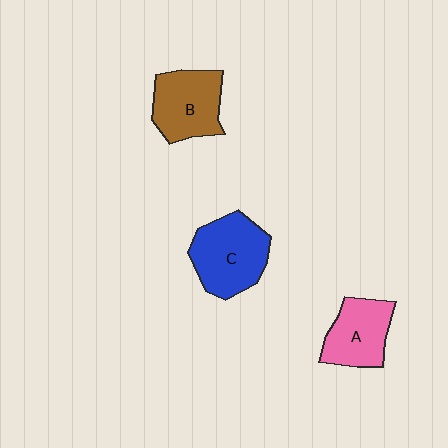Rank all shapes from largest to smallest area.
From largest to smallest: C (blue), B (brown), A (pink).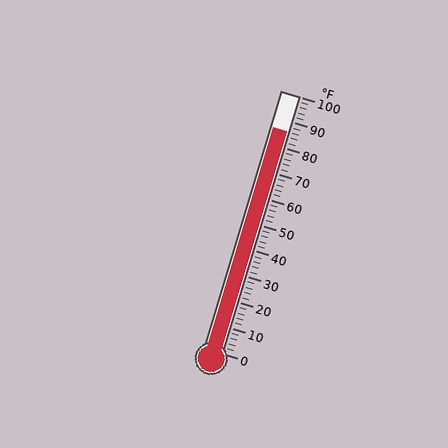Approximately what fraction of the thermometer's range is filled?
The thermometer is filled to approximately 85% of its range.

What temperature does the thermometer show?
The thermometer shows approximately 86°F.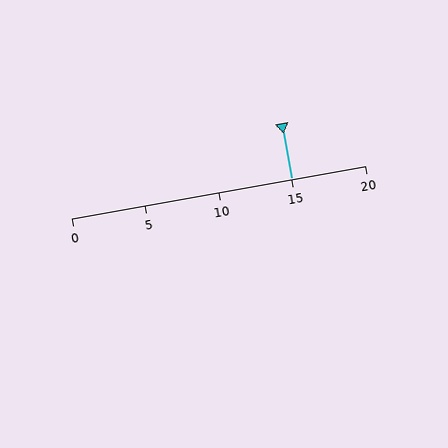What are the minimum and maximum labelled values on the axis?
The axis runs from 0 to 20.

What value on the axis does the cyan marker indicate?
The marker indicates approximately 15.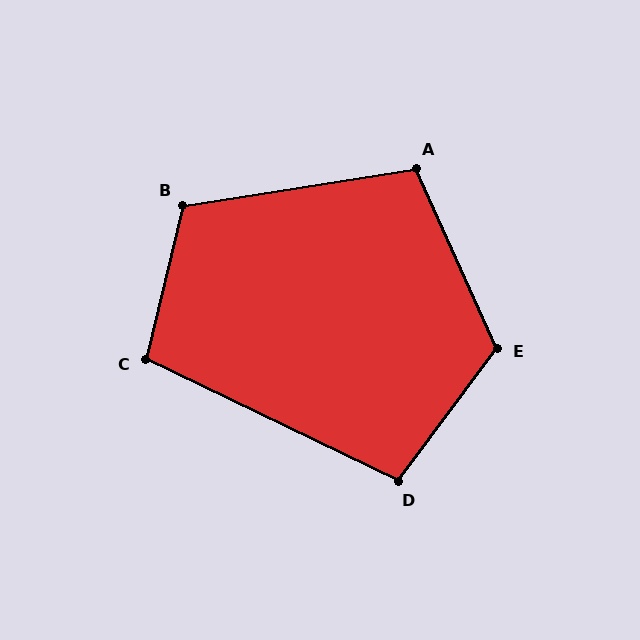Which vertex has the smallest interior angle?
D, at approximately 101 degrees.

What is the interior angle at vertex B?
Approximately 112 degrees (obtuse).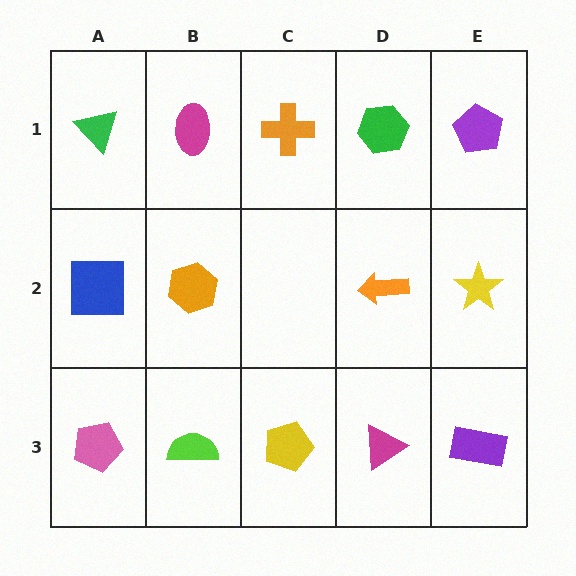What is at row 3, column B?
A lime semicircle.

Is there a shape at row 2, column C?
No, that cell is empty.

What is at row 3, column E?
A purple rectangle.